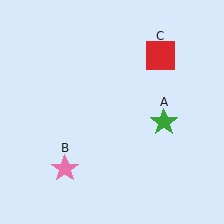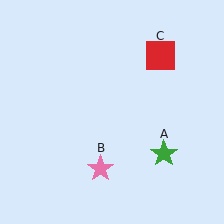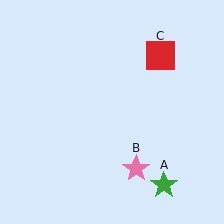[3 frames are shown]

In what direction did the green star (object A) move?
The green star (object A) moved down.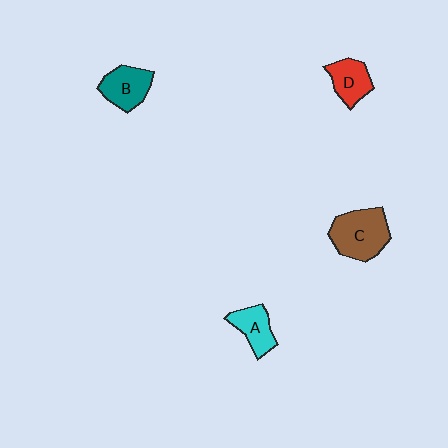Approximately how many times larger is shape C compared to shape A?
Approximately 1.7 times.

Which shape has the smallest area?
Shape A (cyan).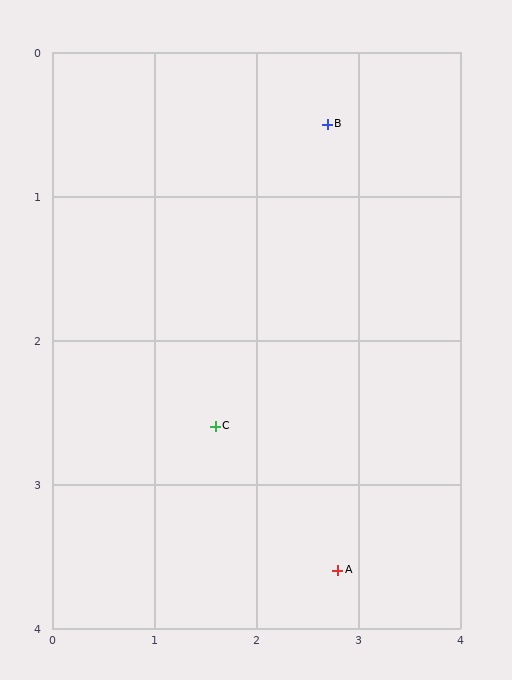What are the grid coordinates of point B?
Point B is at approximately (2.7, 0.5).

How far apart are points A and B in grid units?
Points A and B are about 3.1 grid units apart.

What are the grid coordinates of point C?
Point C is at approximately (1.6, 2.6).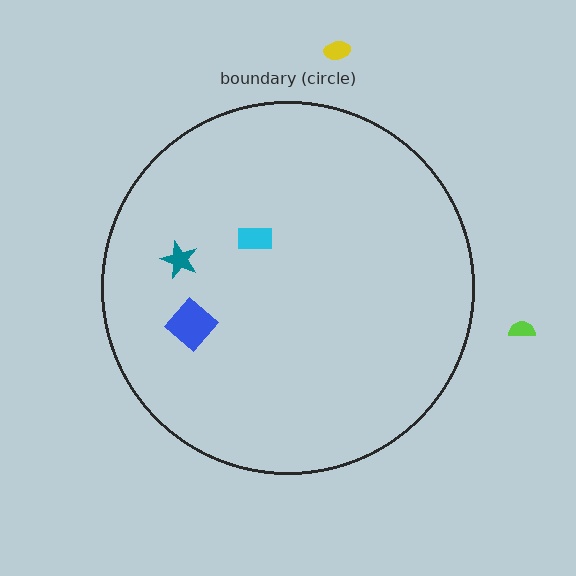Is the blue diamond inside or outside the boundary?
Inside.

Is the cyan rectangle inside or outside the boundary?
Inside.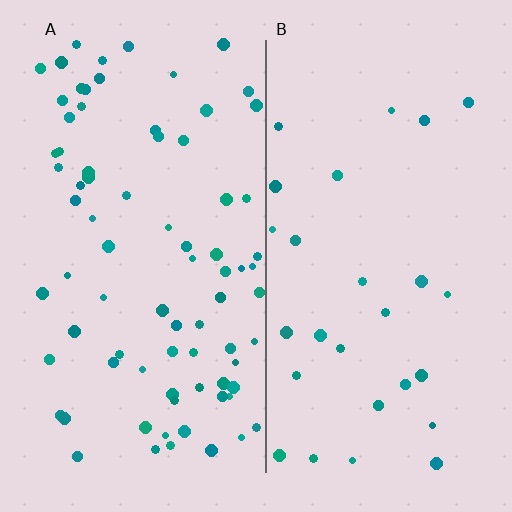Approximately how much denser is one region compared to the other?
Approximately 2.8× — region A over region B.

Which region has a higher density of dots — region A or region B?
A (the left).